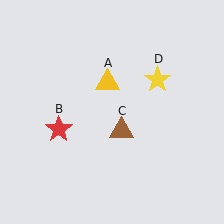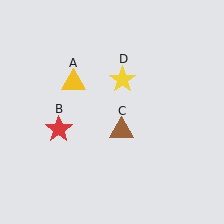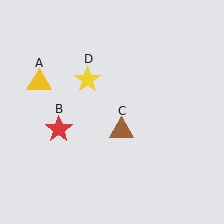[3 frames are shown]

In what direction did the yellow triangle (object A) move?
The yellow triangle (object A) moved left.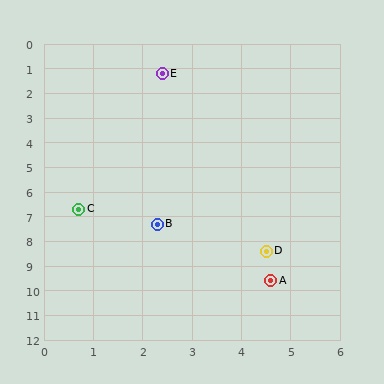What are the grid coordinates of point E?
Point E is at approximately (2.4, 1.2).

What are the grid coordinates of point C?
Point C is at approximately (0.7, 6.7).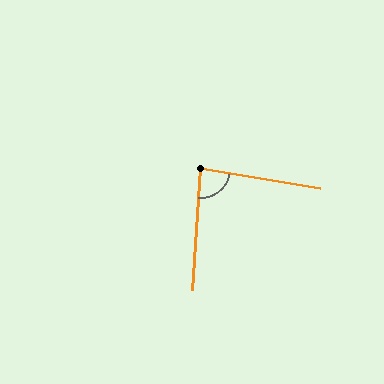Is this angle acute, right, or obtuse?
It is acute.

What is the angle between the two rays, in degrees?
Approximately 84 degrees.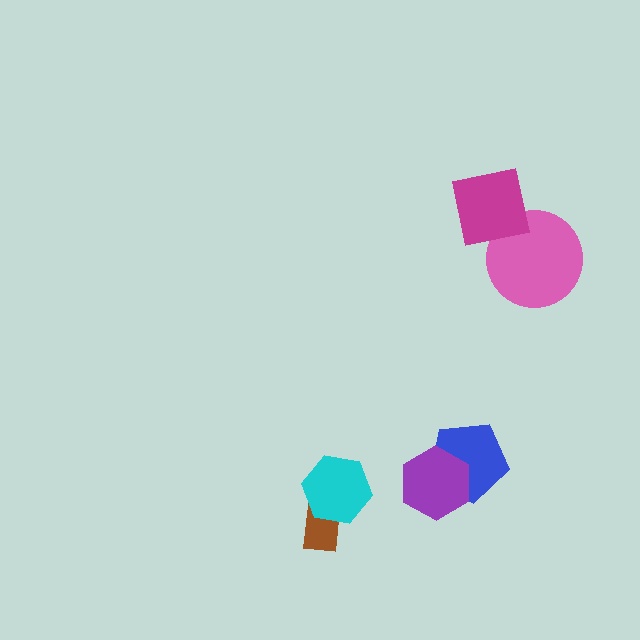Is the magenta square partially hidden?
No, no other shape covers it.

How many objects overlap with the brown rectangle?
1 object overlaps with the brown rectangle.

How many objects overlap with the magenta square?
1 object overlaps with the magenta square.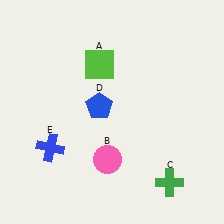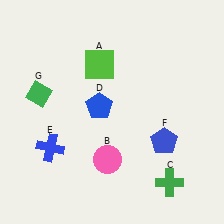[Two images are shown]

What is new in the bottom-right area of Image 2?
A blue pentagon (F) was added in the bottom-right area of Image 2.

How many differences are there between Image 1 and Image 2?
There are 2 differences between the two images.